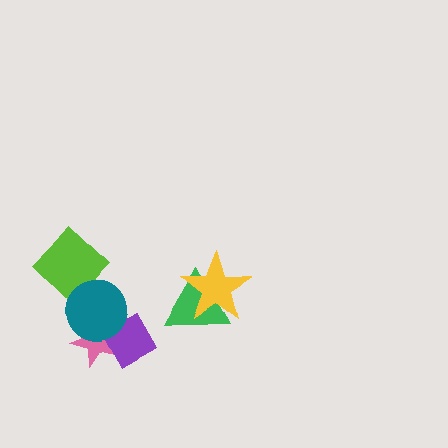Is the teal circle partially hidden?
No, no other shape covers it.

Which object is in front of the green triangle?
The yellow star is in front of the green triangle.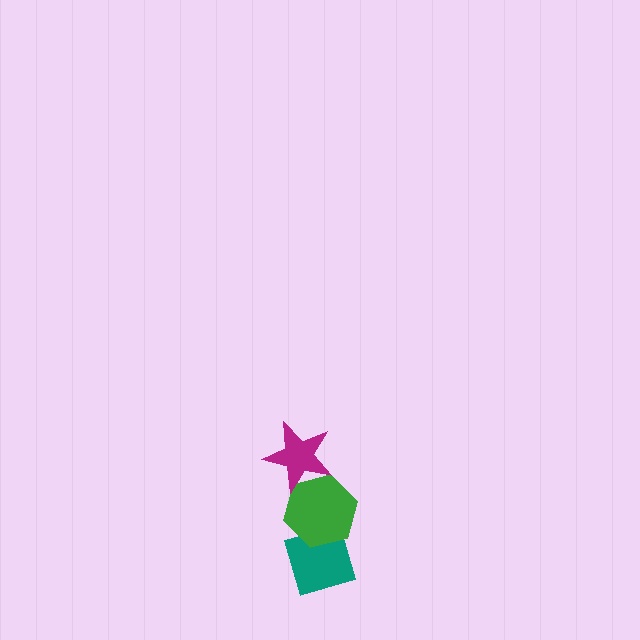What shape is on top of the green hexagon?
The magenta star is on top of the green hexagon.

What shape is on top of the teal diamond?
The green hexagon is on top of the teal diamond.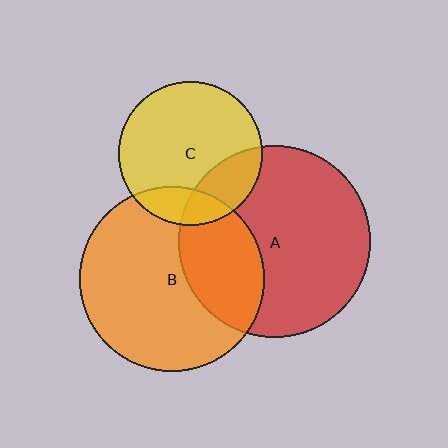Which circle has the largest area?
Circle A (red).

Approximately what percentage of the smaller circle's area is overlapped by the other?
Approximately 30%.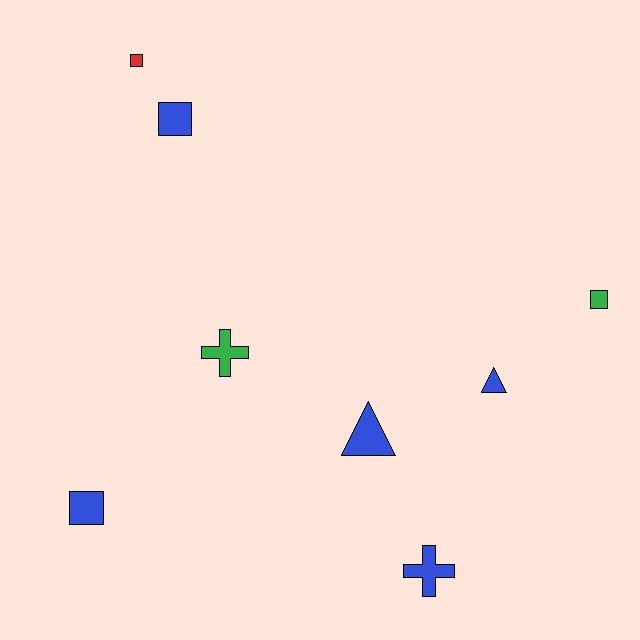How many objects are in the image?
There are 8 objects.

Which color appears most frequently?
Blue, with 5 objects.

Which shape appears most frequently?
Square, with 4 objects.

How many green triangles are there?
There are no green triangles.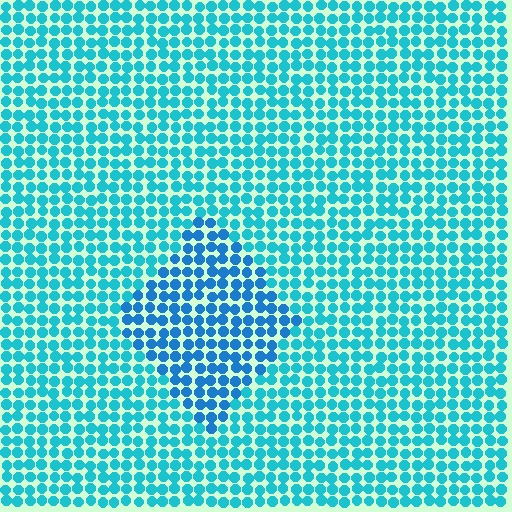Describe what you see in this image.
The image is filled with small cyan elements in a uniform arrangement. A diamond-shaped region is visible where the elements are tinted to a slightly different hue, forming a subtle color boundary.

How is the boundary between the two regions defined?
The boundary is defined purely by a slight shift in hue (about 24 degrees). Spacing, size, and orientation are identical on both sides.